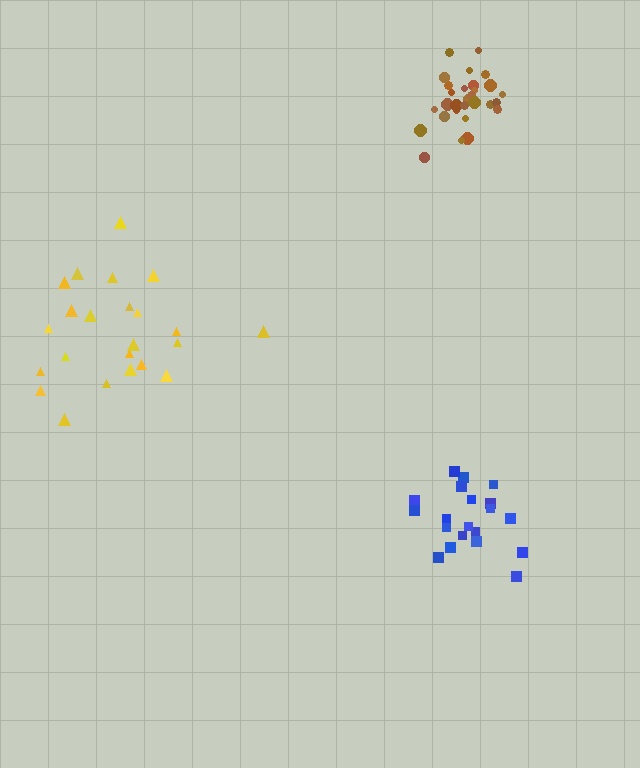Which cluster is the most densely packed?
Brown.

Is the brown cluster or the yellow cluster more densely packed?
Brown.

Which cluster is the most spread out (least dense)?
Yellow.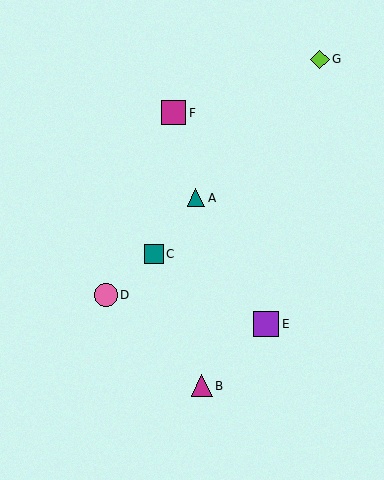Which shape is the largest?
The purple square (labeled E) is the largest.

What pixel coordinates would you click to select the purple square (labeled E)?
Click at (266, 324) to select the purple square E.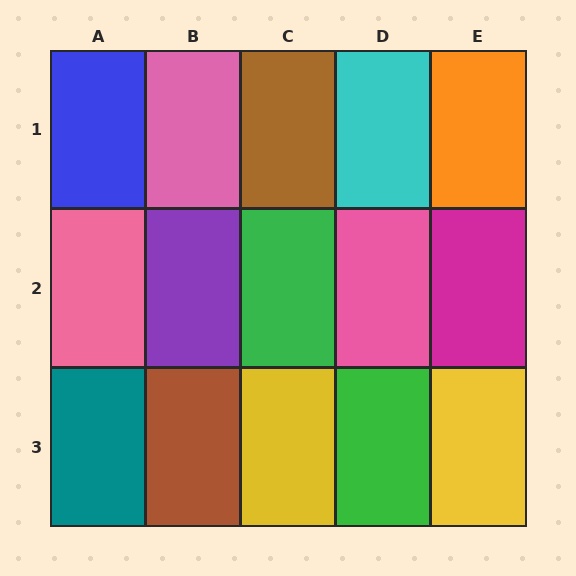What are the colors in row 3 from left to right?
Teal, brown, yellow, green, yellow.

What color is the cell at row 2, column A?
Pink.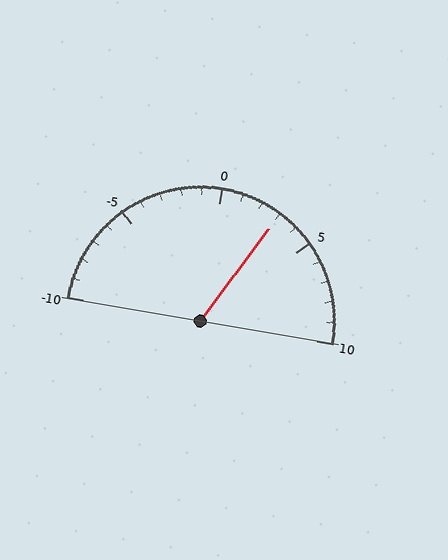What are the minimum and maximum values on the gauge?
The gauge ranges from -10 to 10.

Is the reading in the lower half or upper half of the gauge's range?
The reading is in the upper half of the range (-10 to 10).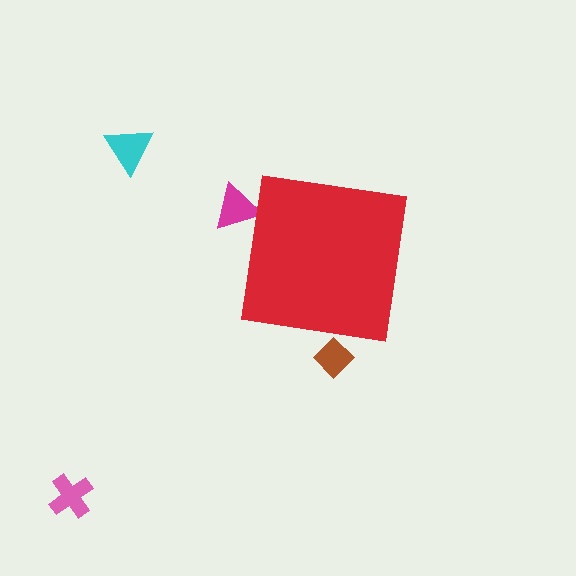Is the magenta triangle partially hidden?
Yes, the magenta triangle is partially hidden behind the red square.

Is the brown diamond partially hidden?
Yes, the brown diamond is partially hidden behind the red square.